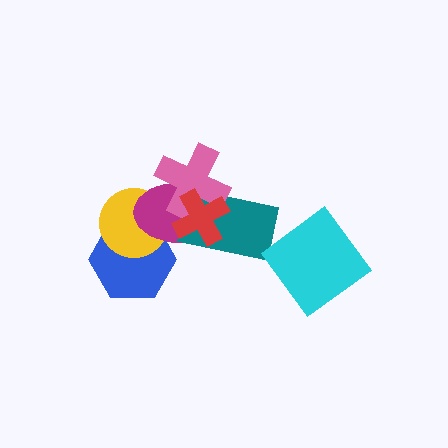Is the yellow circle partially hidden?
Yes, it is partially covered by another shape.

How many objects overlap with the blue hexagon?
2 objects overlap with the blue hexagon.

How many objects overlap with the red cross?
3 objects overlap with the red cross.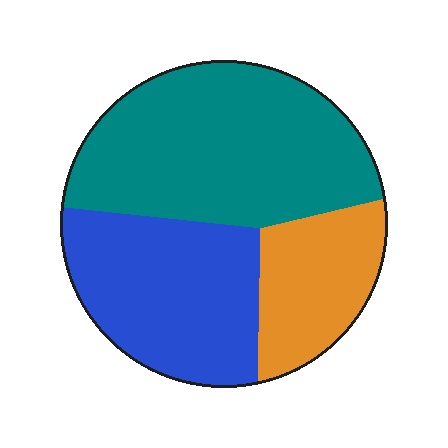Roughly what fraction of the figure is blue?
Blue covers around 35% of the figure.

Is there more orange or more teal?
Teal.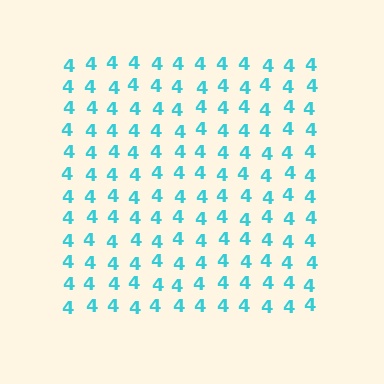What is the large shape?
The large shape is a square.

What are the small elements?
The small elements are digit 4's.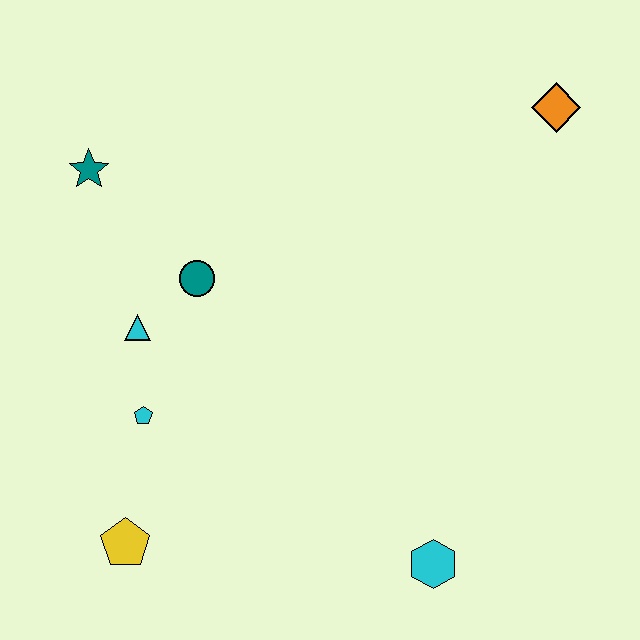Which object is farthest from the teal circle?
The orange diamond is farthest from the teal circle.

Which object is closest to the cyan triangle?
The teal circle is closest to the cyan triangle.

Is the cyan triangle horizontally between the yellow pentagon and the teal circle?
Yes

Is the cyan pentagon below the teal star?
Yes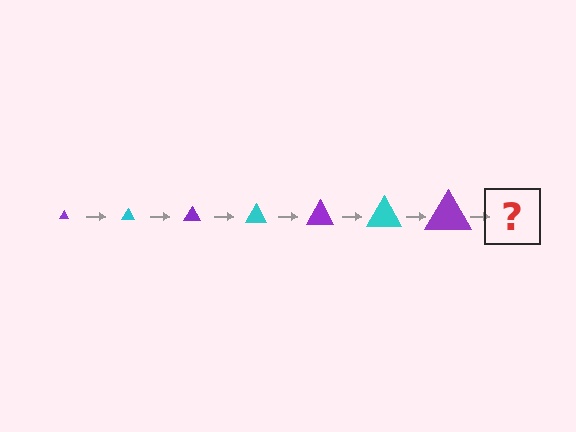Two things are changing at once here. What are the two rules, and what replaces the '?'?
The two rules are that the triangle grows larger each step and the color cycles through purple and cyan. The '?' should be a cyan triangle, larger than the previous one.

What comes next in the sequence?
The next element should be a cyan triangle, larger than the previous one.